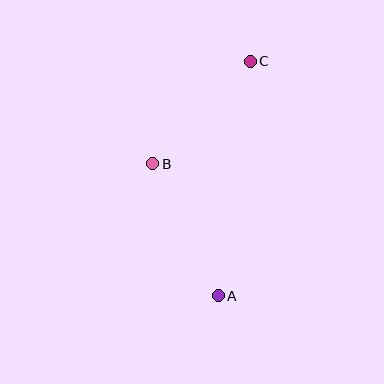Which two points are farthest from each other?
Points A and C are farthest from each other.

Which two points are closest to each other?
Points B and C are closest to each other.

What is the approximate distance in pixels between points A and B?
The distance between A and B is approximately 148 pixels.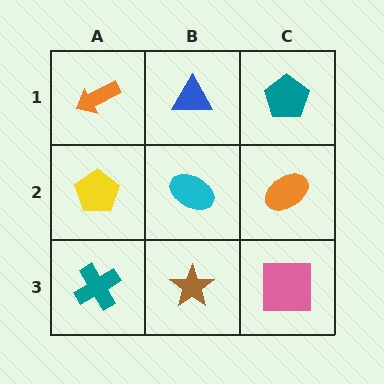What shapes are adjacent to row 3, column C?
An orange ellipse (row 2, column C), a brown star (row 3, column B).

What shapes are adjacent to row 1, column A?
A yellow pentagon (row 2, column A), a blue triangle (row 1, column B).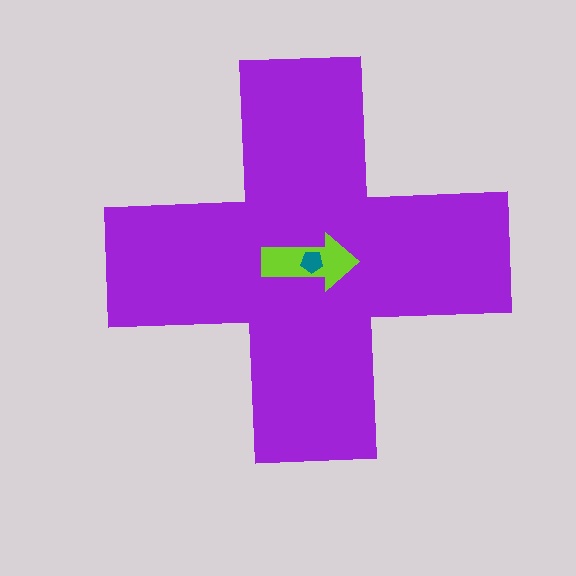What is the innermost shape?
The teal pentagon.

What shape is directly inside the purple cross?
The lime arrow.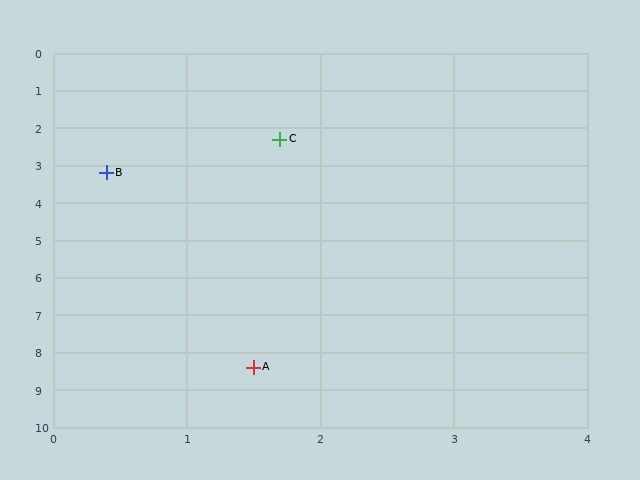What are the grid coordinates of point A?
Point A is at approximately (1.5, 8.4).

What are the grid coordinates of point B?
Point B is at approximately (0.4, 3.2).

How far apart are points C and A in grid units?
Points C and A are about 6.1 grid units apart.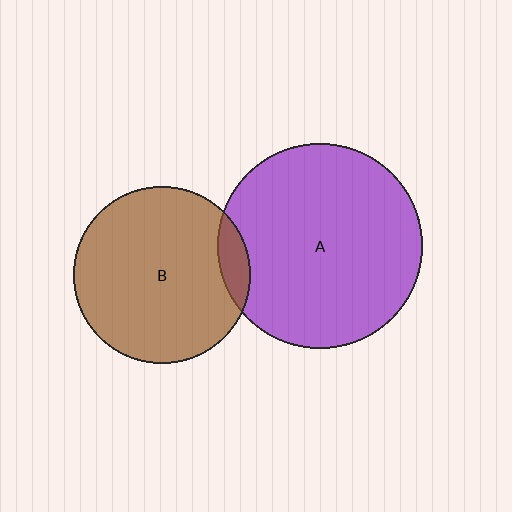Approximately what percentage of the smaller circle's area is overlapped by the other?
Approximately 10%.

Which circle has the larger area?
Circle A (purple).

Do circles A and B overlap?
Yes.